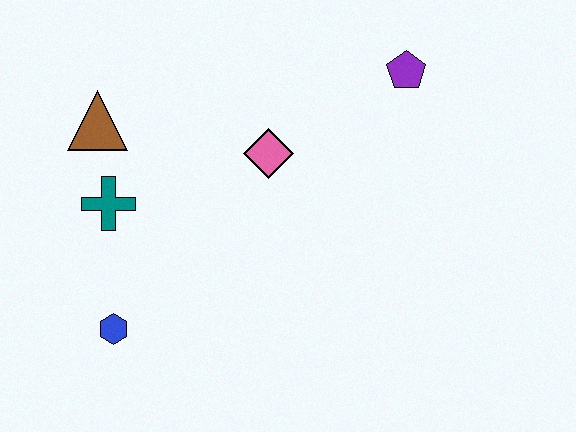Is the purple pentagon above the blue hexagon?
Yes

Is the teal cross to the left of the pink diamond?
Yes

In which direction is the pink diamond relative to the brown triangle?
The pink diamond is to the right of the brown triangle.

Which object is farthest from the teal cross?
The purple pentagon is farthest from the teal cross.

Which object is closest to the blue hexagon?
The teal cross is closest to the blue hexagon.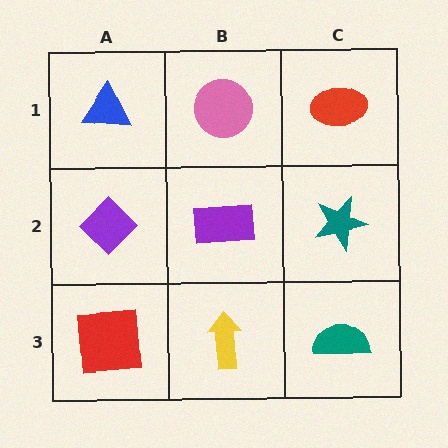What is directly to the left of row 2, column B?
A purple diamond.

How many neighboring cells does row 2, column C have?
3.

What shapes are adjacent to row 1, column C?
A teal star (row 2, column C), a pink circle (row 1, column B).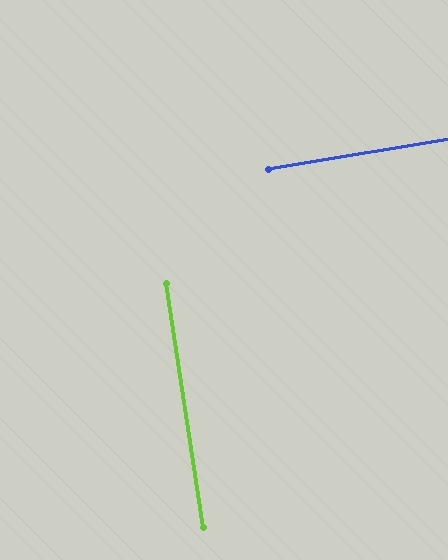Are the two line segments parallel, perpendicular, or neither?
Perpendicular — they meet at approximately 89°.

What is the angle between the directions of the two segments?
Approximately 89 degrees.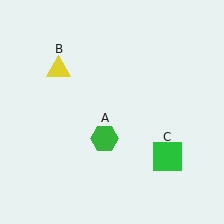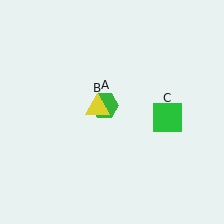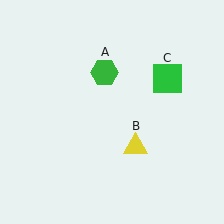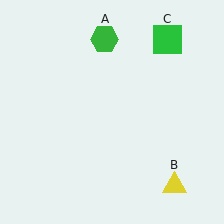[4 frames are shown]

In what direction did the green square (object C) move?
The green square (object C) moved up.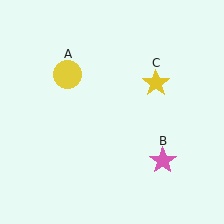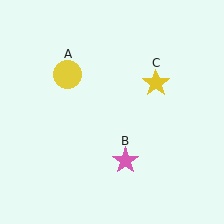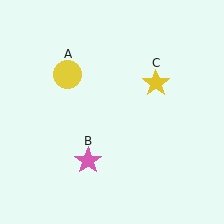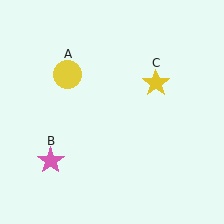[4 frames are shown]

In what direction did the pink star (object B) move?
The pink star (object B) moved left.